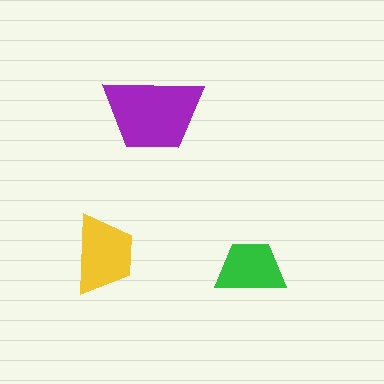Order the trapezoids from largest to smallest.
the purple one, the yellow one, the green one.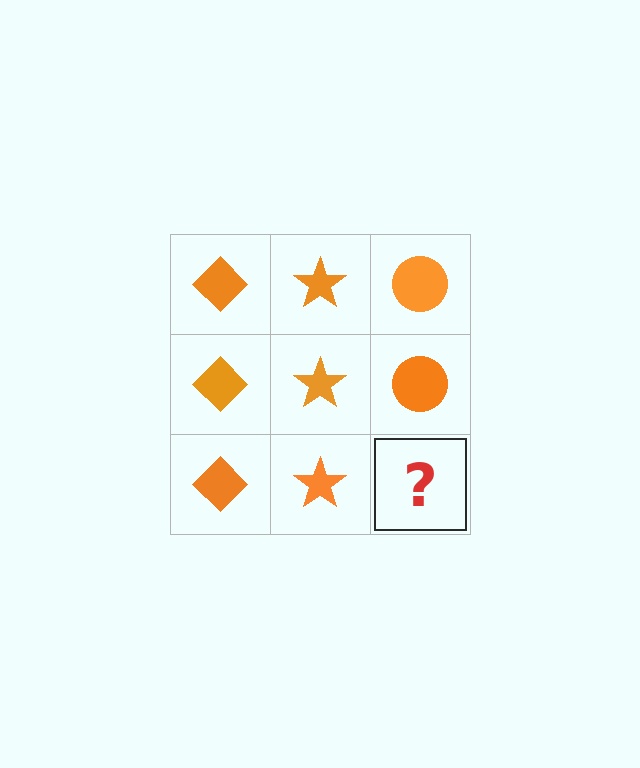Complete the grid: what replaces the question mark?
The question mark should be replaced with an orange circle.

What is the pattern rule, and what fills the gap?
The rule is that each column has a consistent shape. The gap should be filled with an orange circle.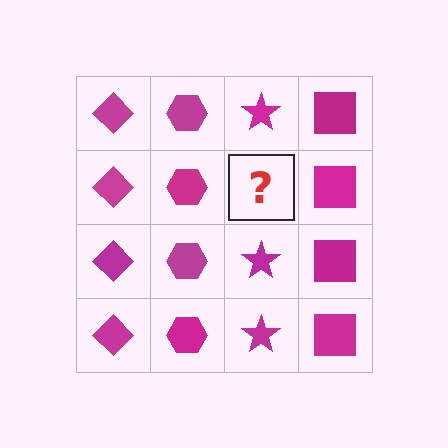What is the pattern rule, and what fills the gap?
The rule is that each column has a consistent shape. The gap should be filled with a magenta star.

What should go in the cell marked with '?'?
The missing cell should contain a magenta star.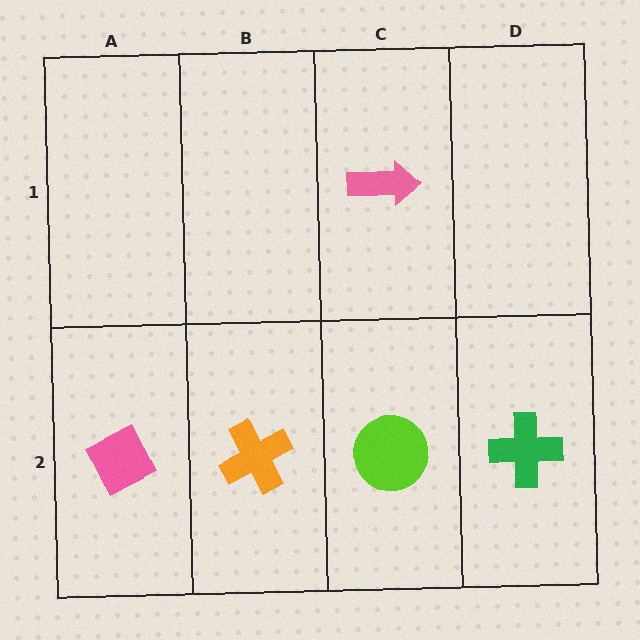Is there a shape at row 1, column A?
No, that cell is empty.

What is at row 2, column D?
A green cross.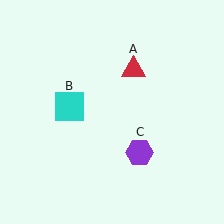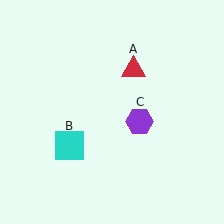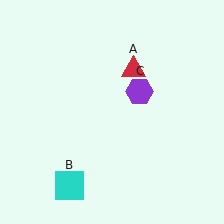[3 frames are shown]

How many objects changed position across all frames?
2 objects changed position: cyan square (object B), purple hexagon (object C).